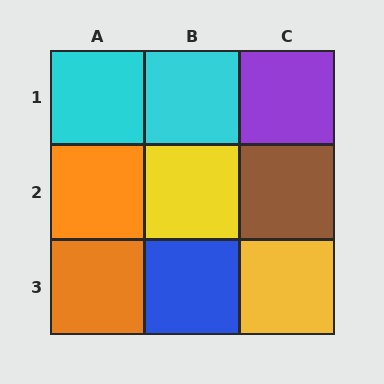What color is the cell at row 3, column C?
Yellow.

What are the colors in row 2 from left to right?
Orange, yellow, brown.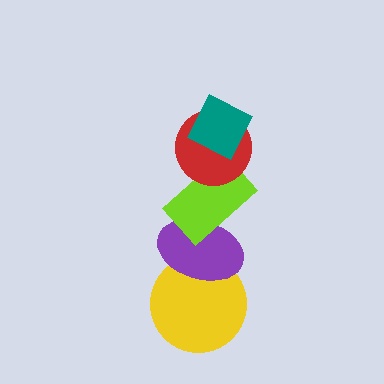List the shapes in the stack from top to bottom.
From top to bottom: the teal diamond, the red circle, the lime rectangle, the purple ellipse, the yellow circle.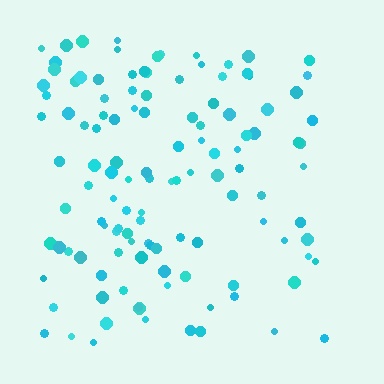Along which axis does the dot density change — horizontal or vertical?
Horizontal.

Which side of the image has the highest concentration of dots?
The left.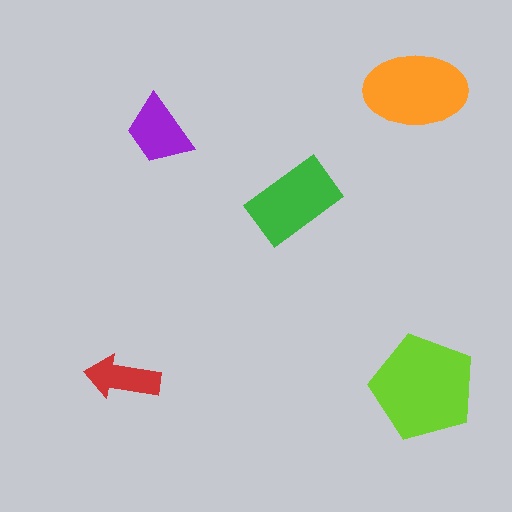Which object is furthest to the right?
The lime pentagon is rightmost.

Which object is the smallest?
The red arrow.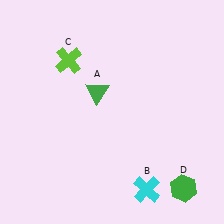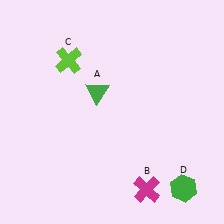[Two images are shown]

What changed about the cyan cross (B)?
In Image 1, B is cyan. In Image 2, it changed to magenta.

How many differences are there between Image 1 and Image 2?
There is 1 difference between the two images.